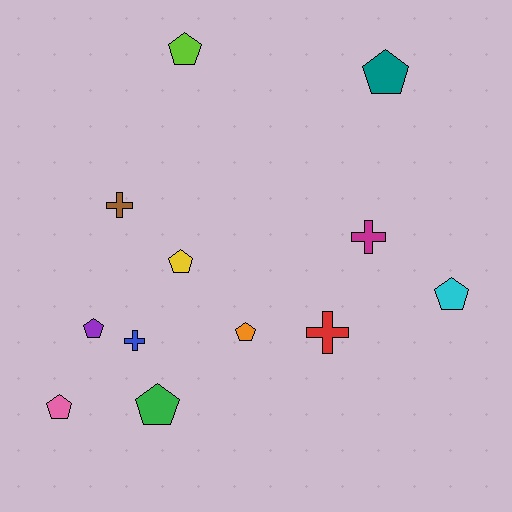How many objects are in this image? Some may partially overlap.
There are 12 objects.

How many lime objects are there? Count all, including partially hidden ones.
There is 1 lime object.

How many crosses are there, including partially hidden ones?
There are 4 crosses.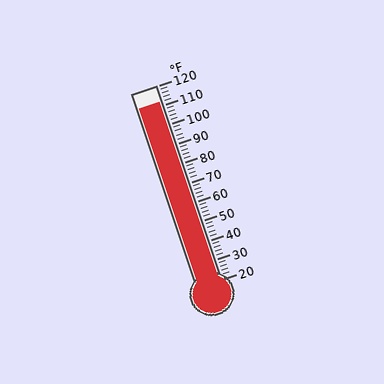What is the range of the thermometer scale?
The thermometer scale ranges from 20°F to 120°F.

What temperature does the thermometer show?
The thermometer shows approximately 112°F.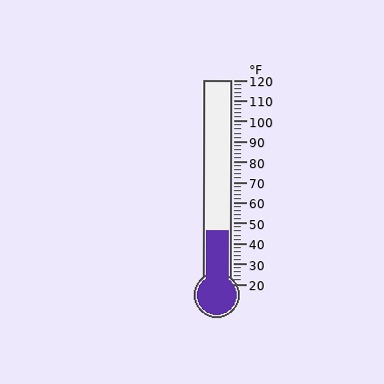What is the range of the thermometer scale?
The thermometer scale ranges from 20°F to 120°F.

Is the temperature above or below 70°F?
The temperature is below 70°F.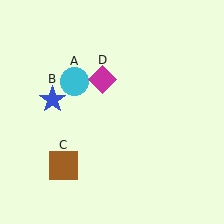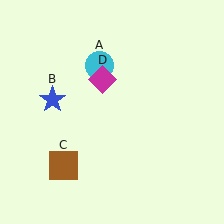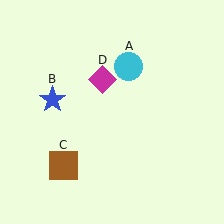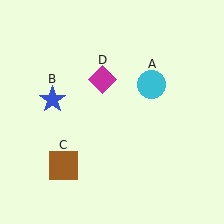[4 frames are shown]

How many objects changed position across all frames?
1 object changed position: cyan circle (object A).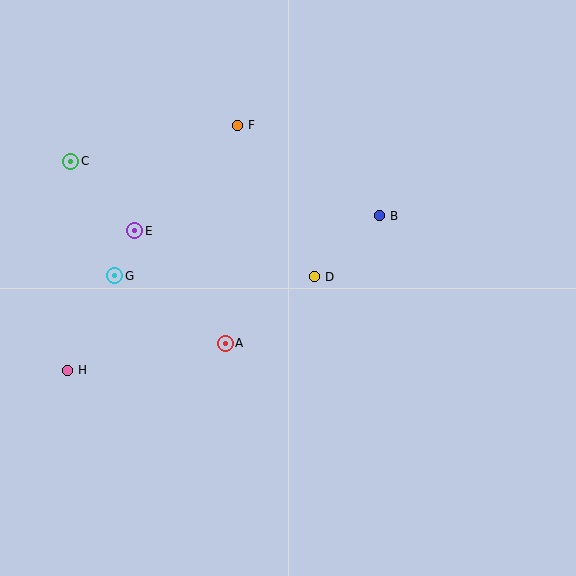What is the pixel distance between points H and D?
The distance between H and D is 264 pixels.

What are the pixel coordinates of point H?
Point H is at (68, 370).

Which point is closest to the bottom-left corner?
Point H is closest to the bottom-left corner.